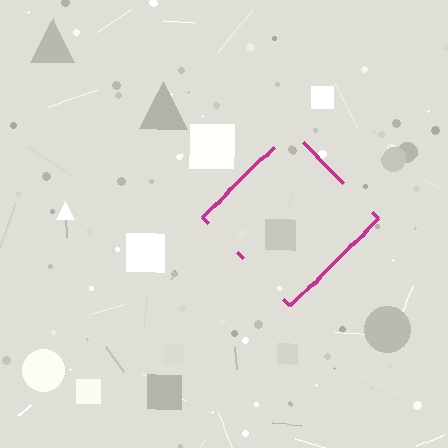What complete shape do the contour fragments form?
The contour fragments form a diamond.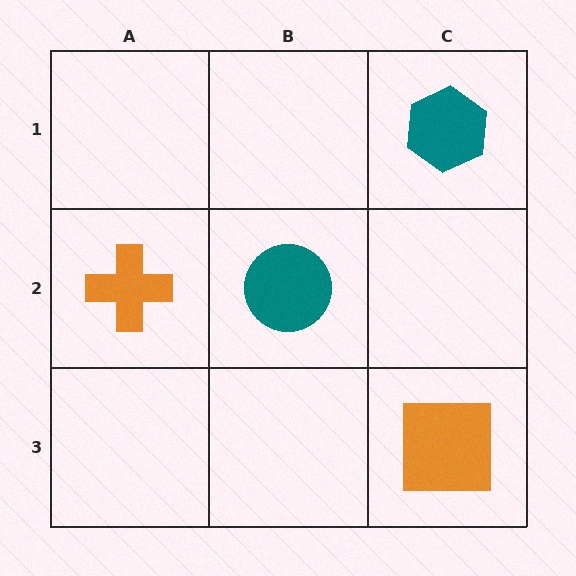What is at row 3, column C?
An orange square.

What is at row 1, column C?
A teal hexagon.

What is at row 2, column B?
A teal circle.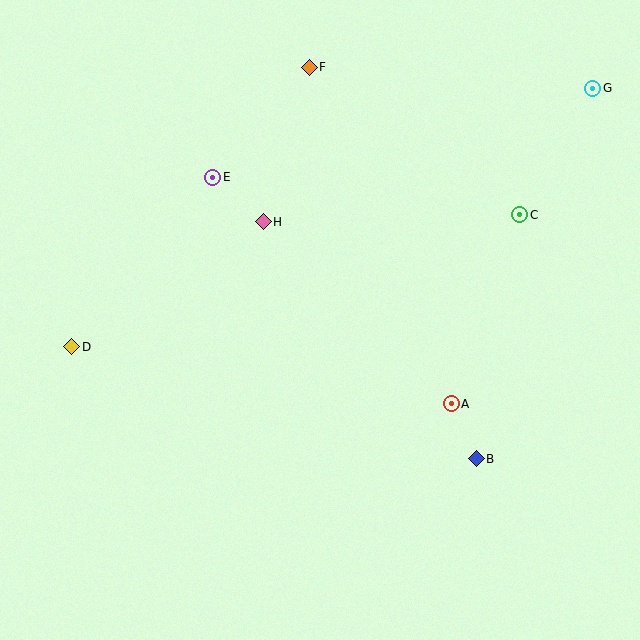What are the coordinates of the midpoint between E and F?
The midpoint between E and F is at (261, 122).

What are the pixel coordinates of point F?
Point F is at (309, 67).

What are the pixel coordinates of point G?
Point G is at (593, 88).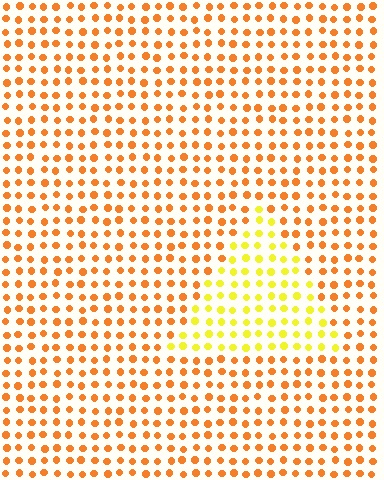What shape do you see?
I see a triangle.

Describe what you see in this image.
The image is filled with small orange elements in a uniform arrangement. A triangle-shaped region is visible where the elements are tinted to a slightly different hue, forming a subtle color boundary.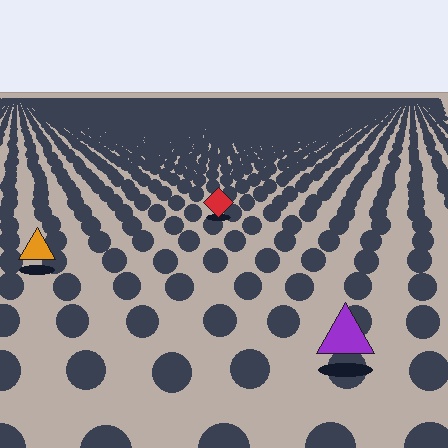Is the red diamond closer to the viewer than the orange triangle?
No. The orange triangle is closer — you can tell from the texture gradient: the ground texture is coarser near it.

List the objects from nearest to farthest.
From nearest to farthest: the purple triangle, the orange triangle, the red diamond.